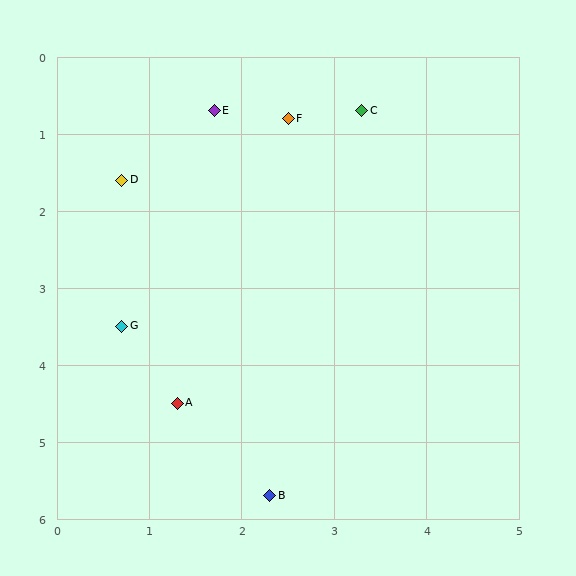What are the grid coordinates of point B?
Point B is at approximately (2.3, 5.7).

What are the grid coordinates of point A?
Point A is at approximately (1.3, 4.5).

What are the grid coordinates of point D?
Point D is at approximately (0.7, 1.6).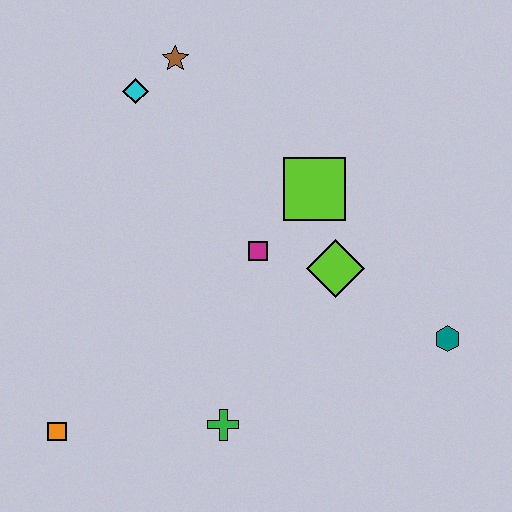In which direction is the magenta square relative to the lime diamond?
The magenta square is to the left of the lime diamond.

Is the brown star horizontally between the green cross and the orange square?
Yes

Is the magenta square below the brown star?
Yes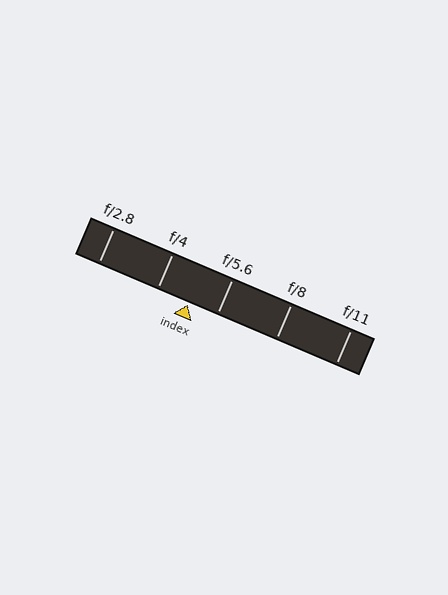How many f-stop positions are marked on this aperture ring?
There are 5 f-stop positions marked.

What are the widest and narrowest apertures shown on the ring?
The widest aperture shown is f/2.8 and the narrowest is f/11.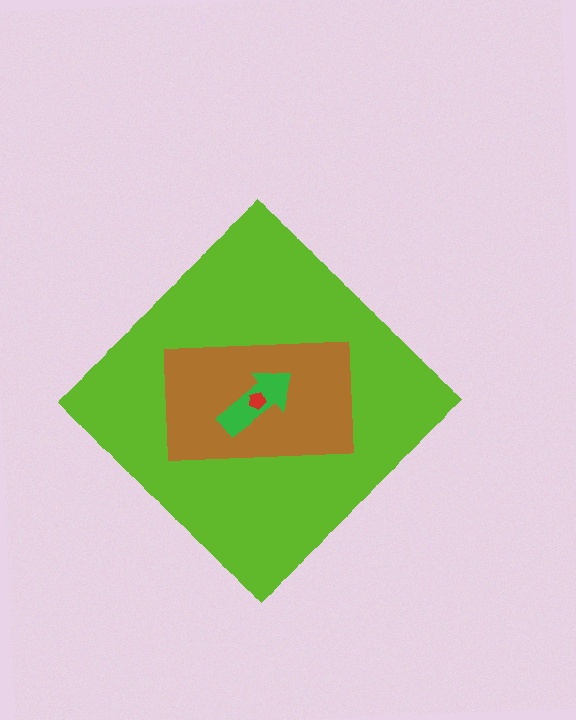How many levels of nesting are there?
4.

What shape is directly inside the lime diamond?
The brown rectangle.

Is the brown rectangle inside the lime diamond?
Yes.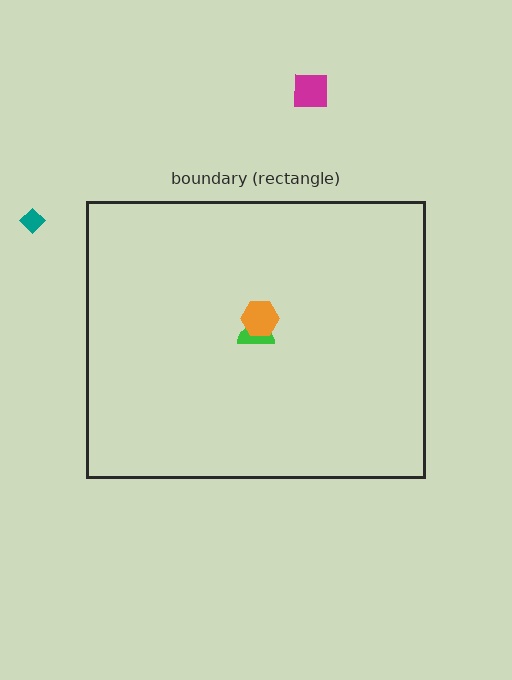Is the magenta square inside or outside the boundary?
Outside.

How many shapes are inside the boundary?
2 inside, 2 outside.